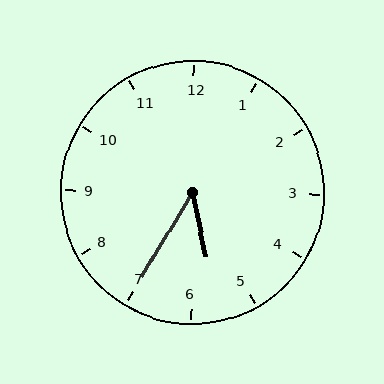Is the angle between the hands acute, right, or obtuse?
It is acute.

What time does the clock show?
5:35.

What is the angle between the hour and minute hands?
Approximately 42 degrees.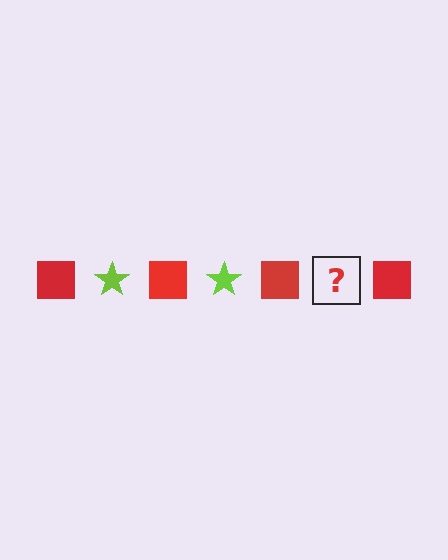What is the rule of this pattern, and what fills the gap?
The rule is that the pattern alternates between red square and lime star. The gap should be filled with a lime star.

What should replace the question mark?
The question mark should be replaced with a lime star.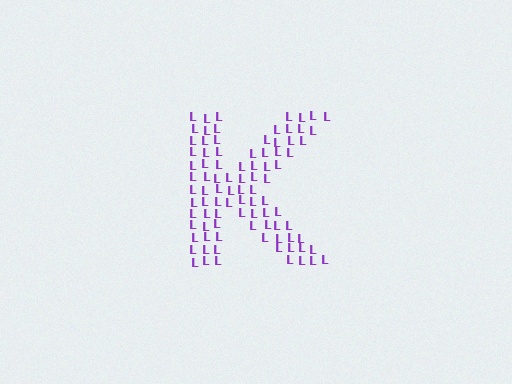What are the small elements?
The small elements are letter L's.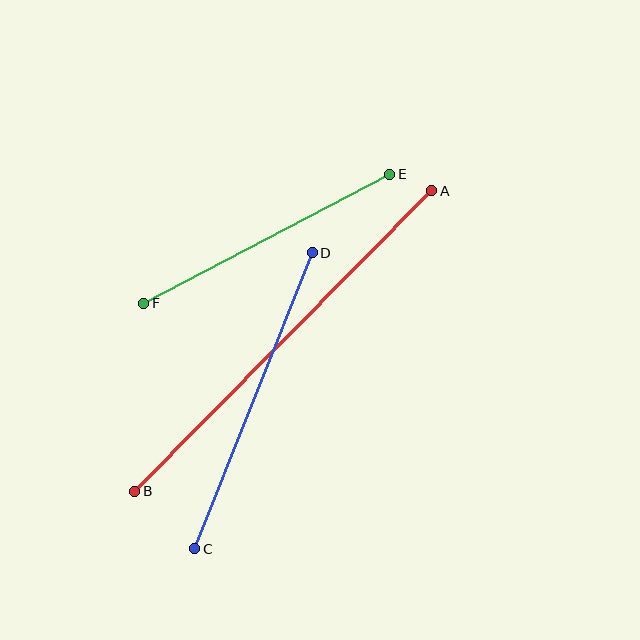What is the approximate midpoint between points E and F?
The midpoint is at approximately (267, 239) pixels.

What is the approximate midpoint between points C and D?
The midpoint is at approximately (253, 401) pixels.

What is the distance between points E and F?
The distance is approximately 278 pixels.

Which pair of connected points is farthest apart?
Points A and B are farthest apart.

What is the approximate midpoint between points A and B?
The midpoint is at approximately (283, 341) pixels.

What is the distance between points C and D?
The distance is approximately 318 pixels.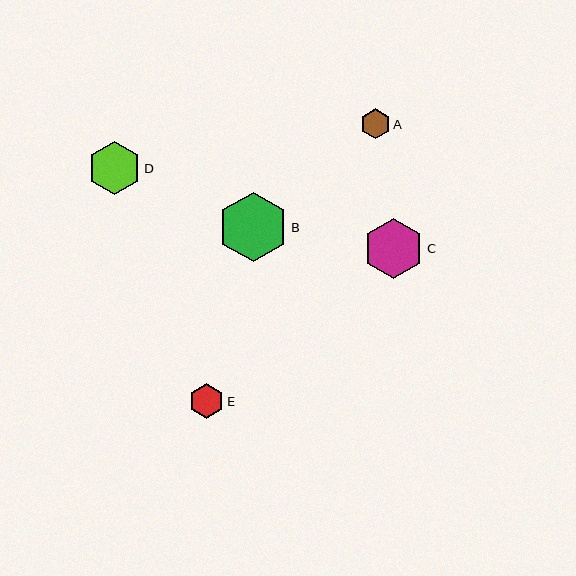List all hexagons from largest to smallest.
From largest to smallest: B, C, D, E, A.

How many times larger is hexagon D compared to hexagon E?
Hexagon D is approximately 1.5 times the size of hexagon E.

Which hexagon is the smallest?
Hexagon A is the smallest with a size of approximately 30 pixels.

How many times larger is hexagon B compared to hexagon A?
Hexagon B is approximately 2.3 times the size of hexagon A.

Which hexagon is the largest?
Hexagon B is the largest with a size of approximately 70 pixels.